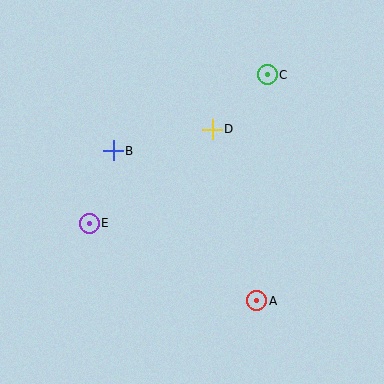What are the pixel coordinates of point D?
Point D is at (212, 129).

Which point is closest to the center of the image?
Point D at (212, 129) is closest to the center.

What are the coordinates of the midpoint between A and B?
The midpoint between A and B is at (185, 226).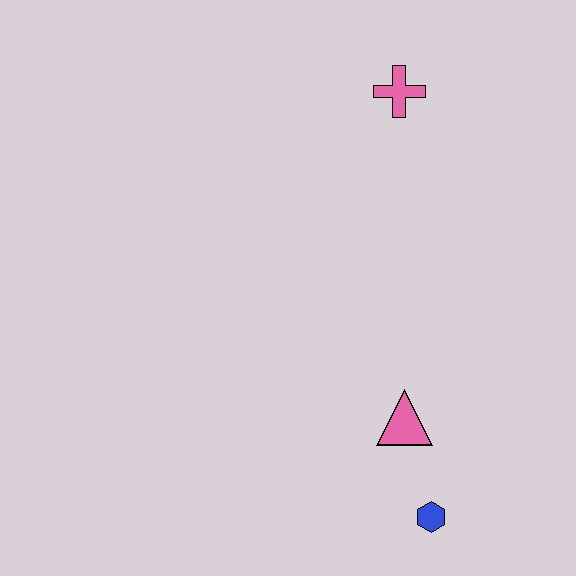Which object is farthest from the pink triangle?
The pink cross is farthest from the pink triangle.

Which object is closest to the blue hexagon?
The pink triangle is closest to the blue hexagon.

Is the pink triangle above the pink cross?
No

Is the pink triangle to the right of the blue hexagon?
No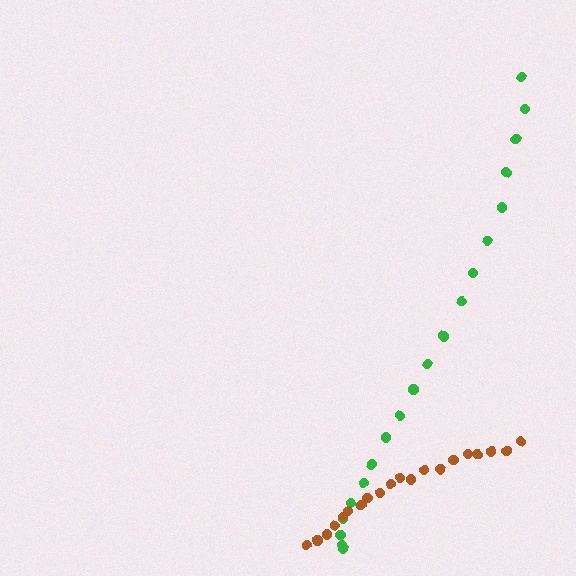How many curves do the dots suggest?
There are 2 distinct paths.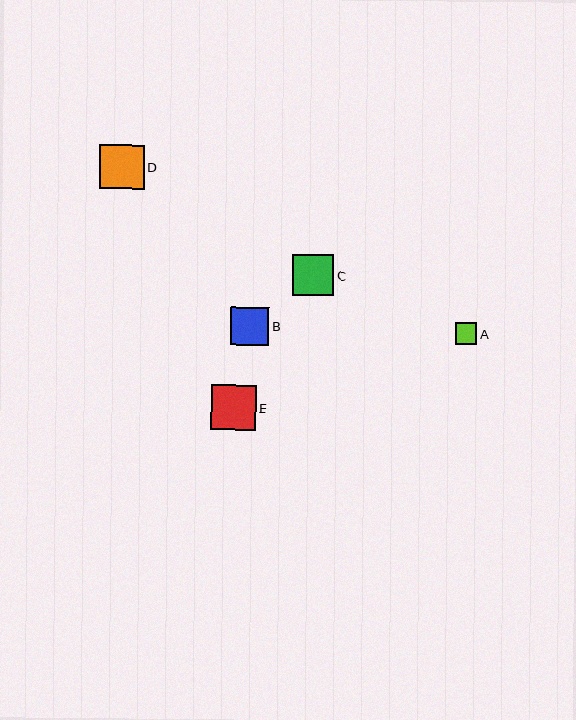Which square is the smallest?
Square A is the smallest with a size of approximately 21 pixels.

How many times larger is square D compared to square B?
Square D is approximately 1.2 times the size of square B.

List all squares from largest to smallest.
From largest to smallest: E, D, C, B, A.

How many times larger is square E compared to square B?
Square E is approximately 1.2 times the size of square B.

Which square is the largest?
Square E is the largest with a size of approximately 45 pixels.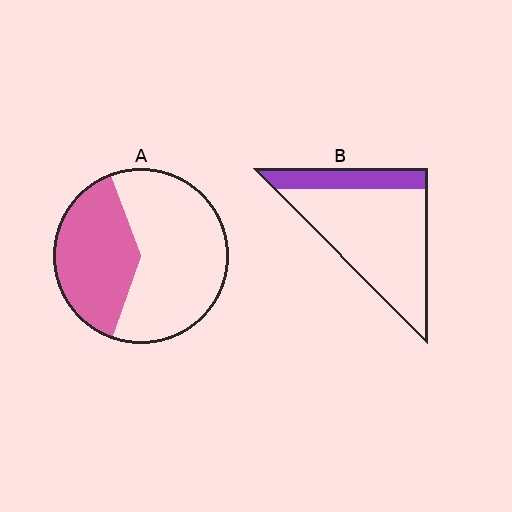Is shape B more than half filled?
No.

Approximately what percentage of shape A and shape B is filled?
A is approximately 40% and B is approximately 20%.